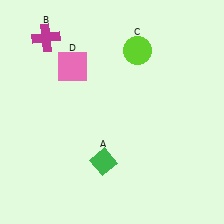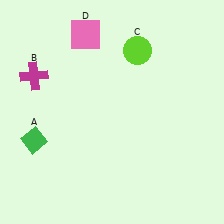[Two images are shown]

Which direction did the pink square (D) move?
The pink square (D) moved up.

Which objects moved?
The objects that moved are: the green diamond (A), the magenta cross (B), the pink square (D).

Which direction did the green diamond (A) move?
The green diamond (A) moved left.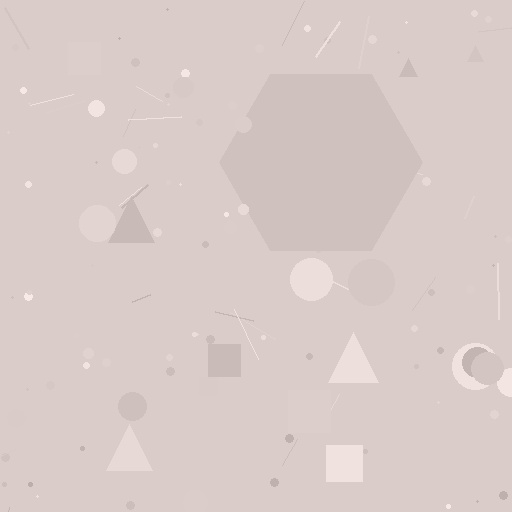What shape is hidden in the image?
A hexagon is hidden in the image.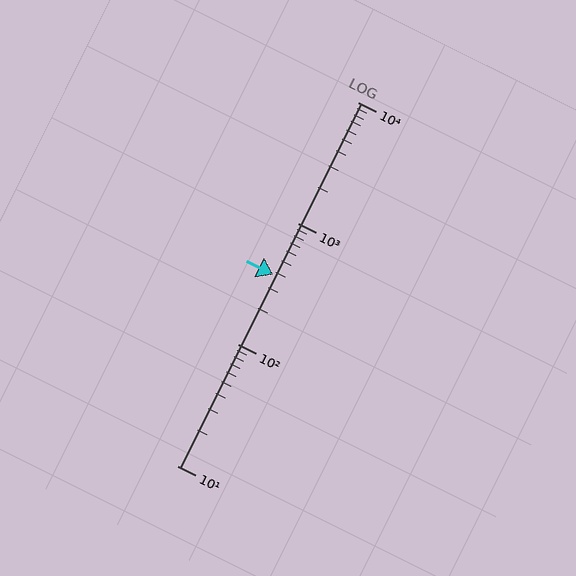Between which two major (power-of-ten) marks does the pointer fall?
The pointer is between 100 and 1000.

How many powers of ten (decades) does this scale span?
The scale spans 3 decades, from 10 to 10000.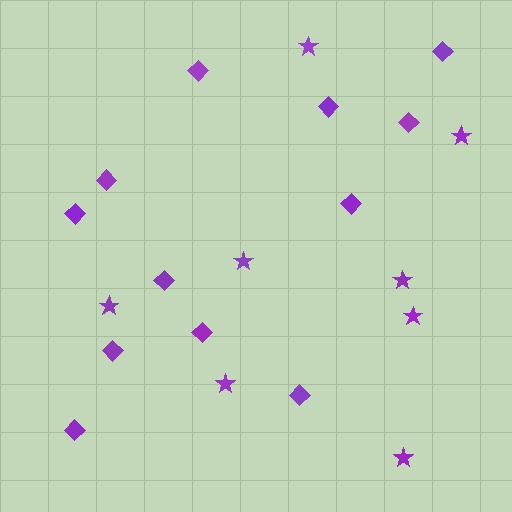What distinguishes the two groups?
There are 2 groups: one group of diamonds (12) and one group of stars (8).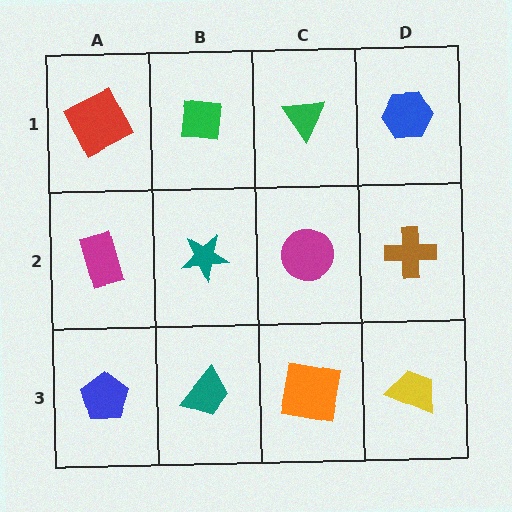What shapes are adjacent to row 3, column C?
A magenta circle (row 2, column C), a teal trapezoid (row 3, column B), a yellow trapezoid (row 3, column D).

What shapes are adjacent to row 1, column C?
A magenta circle (row 2, column C), a green square (row 1, column B), a blue hexagon (row 1, column D).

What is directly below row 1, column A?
A magenta rectangle.